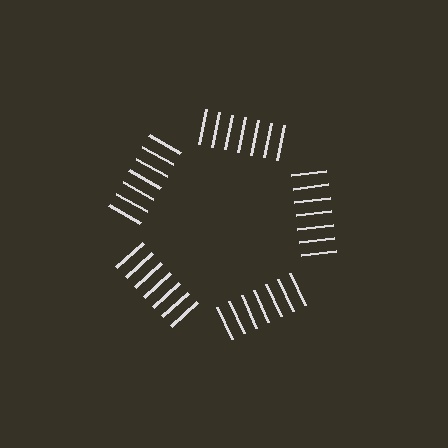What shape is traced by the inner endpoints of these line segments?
An illusory pentagon — the line segments terminate on its edges but no continuous stroke is drawn.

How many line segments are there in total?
35 — 7 along each of the 5 edges.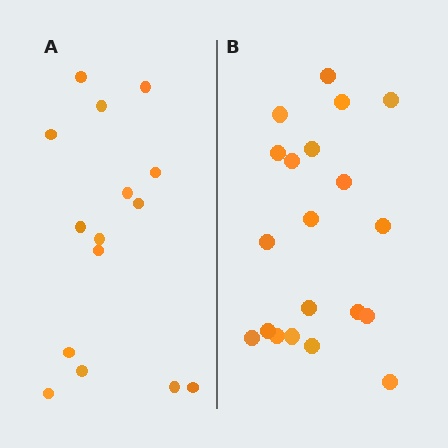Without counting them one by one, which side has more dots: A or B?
Region B (the right region) has more dots.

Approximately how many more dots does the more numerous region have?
Region B has about 5 more dots than region A.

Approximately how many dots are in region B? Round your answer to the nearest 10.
About 20 dots.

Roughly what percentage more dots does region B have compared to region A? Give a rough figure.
About 35% more.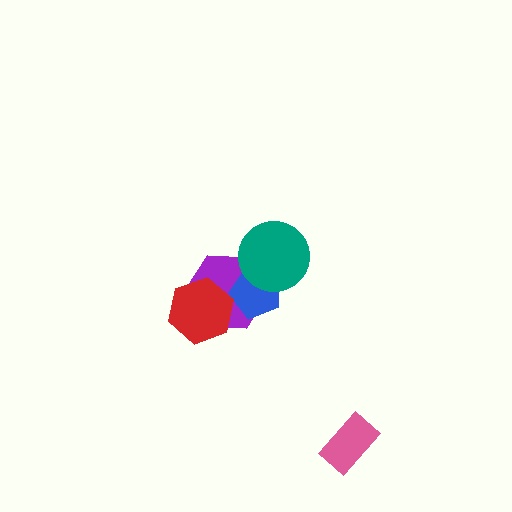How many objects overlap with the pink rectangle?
0 objects overlap with the pink rectangle.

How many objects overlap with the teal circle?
2 objects overlap with the teal circle.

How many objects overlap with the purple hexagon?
3 objects overlap with the purple hexagon.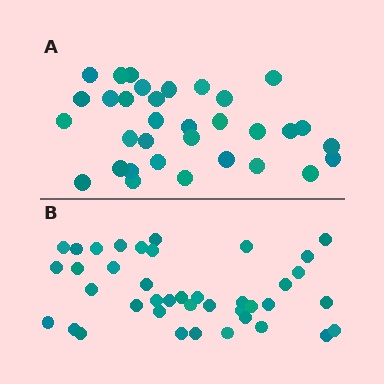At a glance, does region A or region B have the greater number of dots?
Region B (the bottom region) has more dots.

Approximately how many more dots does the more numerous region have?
Region B has roughly 8 or so more dots than region A.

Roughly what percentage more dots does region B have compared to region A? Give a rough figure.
About 20% more.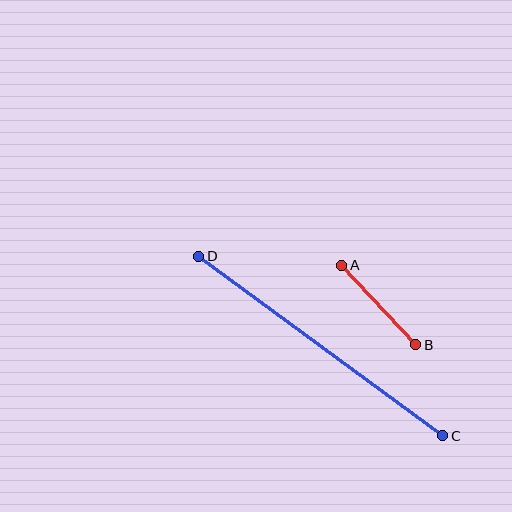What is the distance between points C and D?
The distance is approximately 303 pixels.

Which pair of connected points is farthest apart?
Points C and D are farthest apart.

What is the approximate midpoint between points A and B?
The midpoint is at approximately (379, 305) pixels.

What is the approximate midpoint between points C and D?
The midpoint is at approximately (321, 346) pixels.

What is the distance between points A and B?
The distance is approximately 109 pixels.